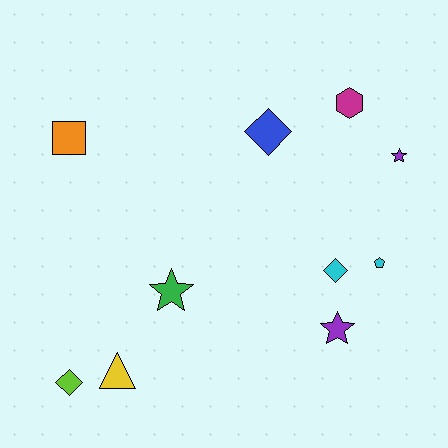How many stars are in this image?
There are 3 stars.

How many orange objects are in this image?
There is 1 orange object.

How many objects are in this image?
There are 10 objects.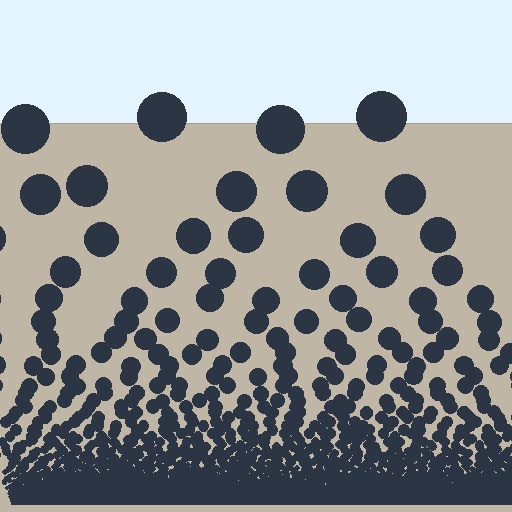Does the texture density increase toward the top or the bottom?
Density increases toward the bottom.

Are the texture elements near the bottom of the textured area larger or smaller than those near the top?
Smaller. The gradient is inverted — elements near the bottom are smaller and denser.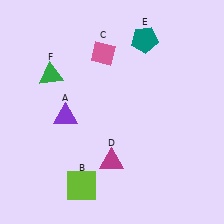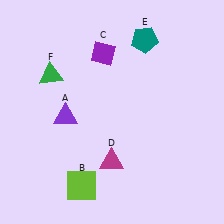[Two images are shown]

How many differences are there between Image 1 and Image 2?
There is 1 difference between the two images.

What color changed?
The diamond (C) changed from pink in Image 1 to purple in Image 2.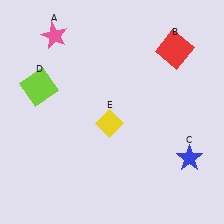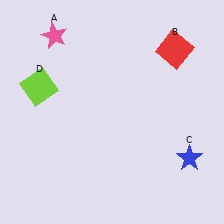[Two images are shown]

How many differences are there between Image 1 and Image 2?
There is 1 difference between the two images.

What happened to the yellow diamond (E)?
The yellow diamond (E) was removed in Image 2. It was in the bottom-left area of Image 1.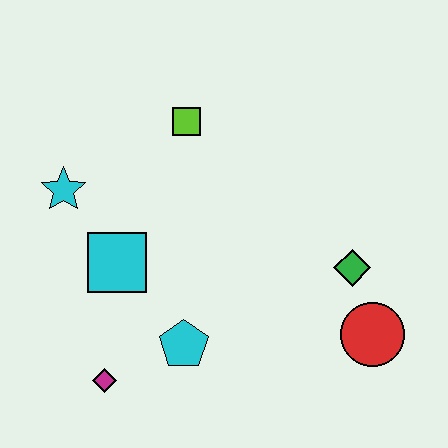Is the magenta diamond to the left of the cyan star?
No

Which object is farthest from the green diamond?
The cyan star is farthest from the green diamond.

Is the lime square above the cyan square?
Yes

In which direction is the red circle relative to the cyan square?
The red circle is to the right of the cyan square.